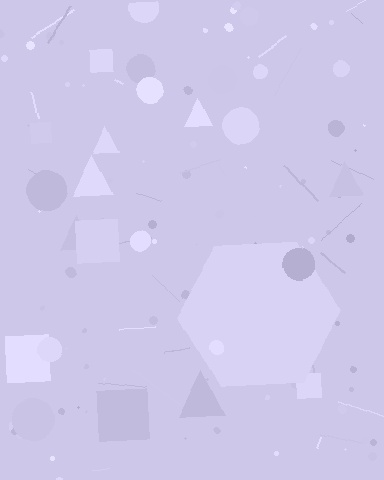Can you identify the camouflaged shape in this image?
The camouflaged shape is a hexagon.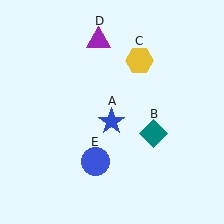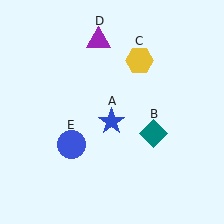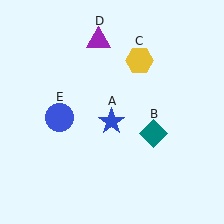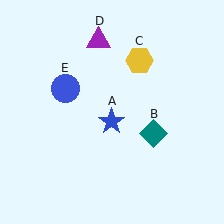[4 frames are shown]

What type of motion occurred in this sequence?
The blue circle (object E) rotated clockwise around the center of the scene.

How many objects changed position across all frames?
1 object changed position: blue circle (object E).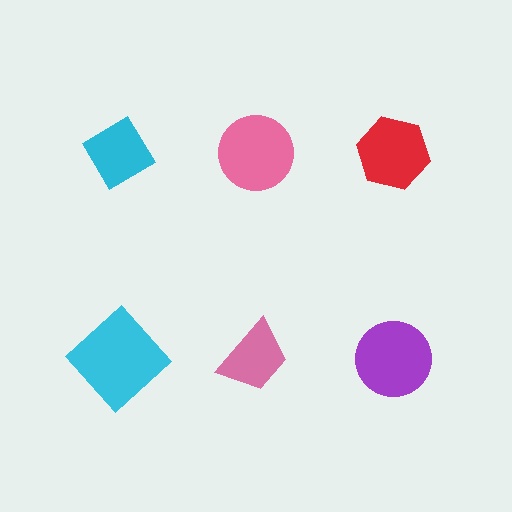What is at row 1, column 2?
A pink circle.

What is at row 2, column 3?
A purple circle.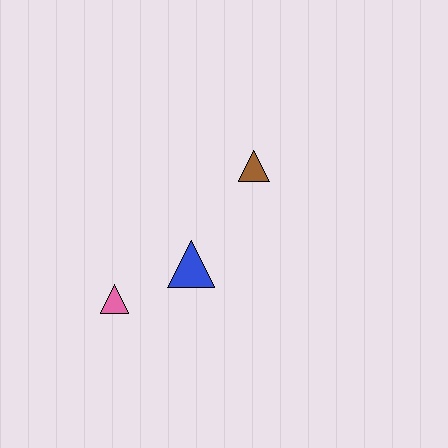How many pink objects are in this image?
There is 1 pink object.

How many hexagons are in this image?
There are no hexagons.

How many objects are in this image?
There are 3 objects.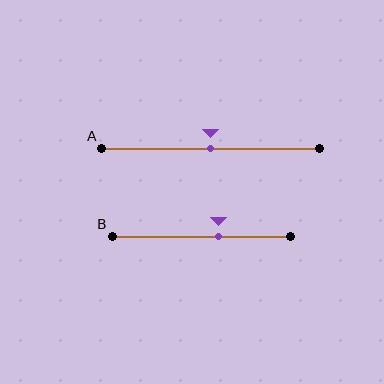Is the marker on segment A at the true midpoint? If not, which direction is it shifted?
Yes, the marker on segment A is at the true midpoint.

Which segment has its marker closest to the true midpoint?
Segment A has its marker closest to the true midpoint.